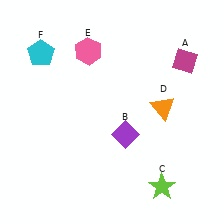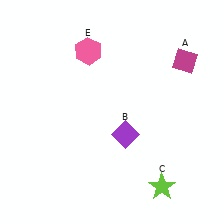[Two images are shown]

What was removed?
The orange triangle (D), the cyan pentagon (F) were removed in Image 2.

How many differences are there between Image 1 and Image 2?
There are 2 differences between the two images.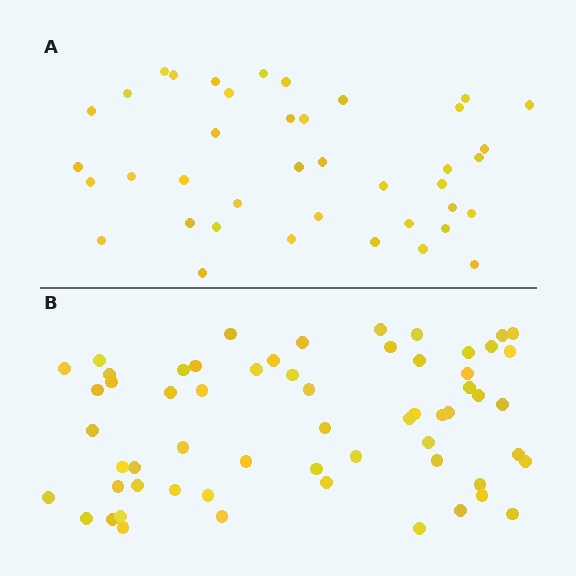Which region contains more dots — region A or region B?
Region B (the bottom region) has more dots.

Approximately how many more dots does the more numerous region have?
Region B has approximately 20 more dots than region A.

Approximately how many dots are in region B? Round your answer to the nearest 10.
About 60 dots.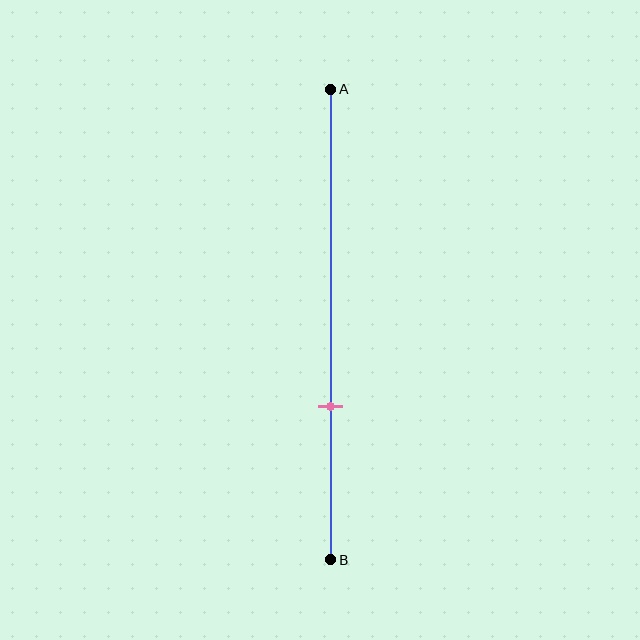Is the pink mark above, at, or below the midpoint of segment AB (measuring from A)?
The pink mark is below the midpoint of segment AB.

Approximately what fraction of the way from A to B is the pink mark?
The pink mark is approximately 65% of the way from A to B.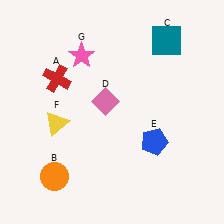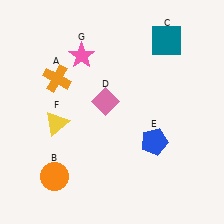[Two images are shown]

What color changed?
The cross (A) changed from red in Image 1 to orange in Image 2.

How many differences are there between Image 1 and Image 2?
There is 1 difference between the two images.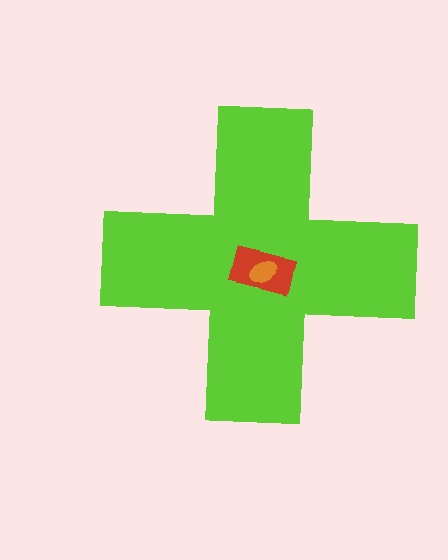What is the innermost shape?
The orange ellipse.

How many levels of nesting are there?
3.